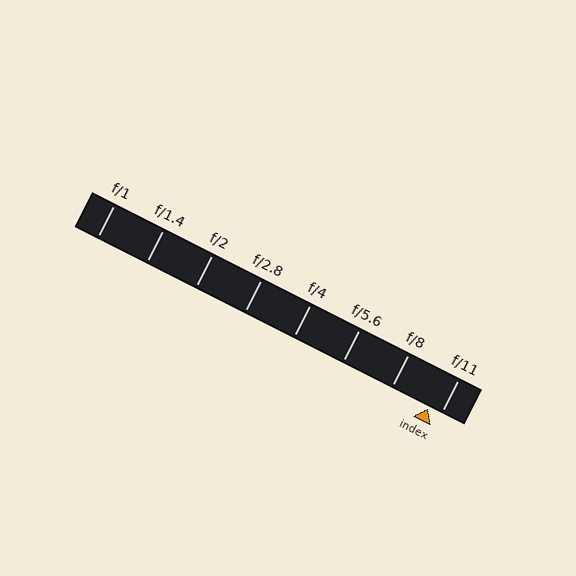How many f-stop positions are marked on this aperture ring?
There are 8 f-stop positions marked.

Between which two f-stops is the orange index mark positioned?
The index mark is between f/8 and f/11.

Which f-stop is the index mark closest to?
The index mark is closest to f/11.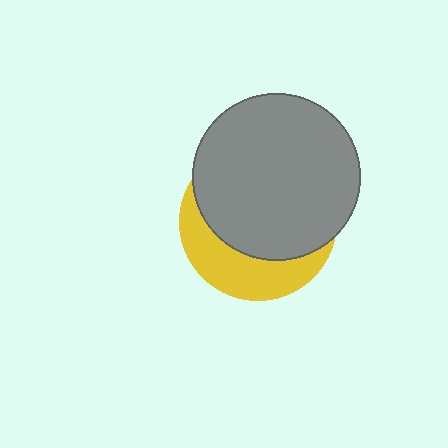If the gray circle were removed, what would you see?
You would see the complete yellow circle.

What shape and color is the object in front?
The object in front is a gray circle.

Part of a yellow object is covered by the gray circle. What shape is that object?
It is a circle.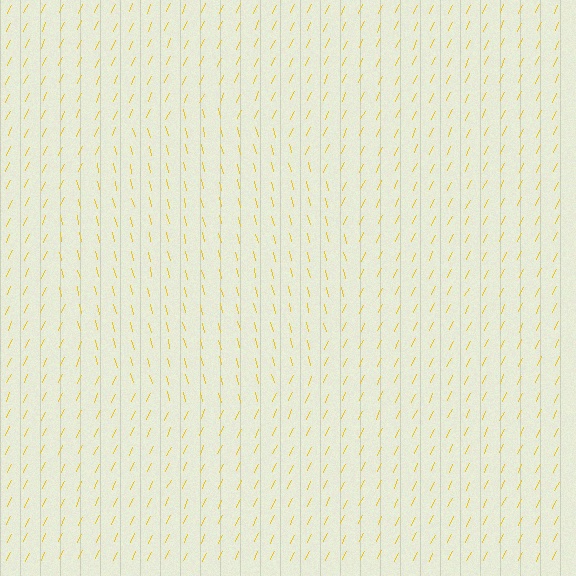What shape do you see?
I see a circle.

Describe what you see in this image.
The image is filled with small yellow line segments. A circle region in the image has lines oriented differently from the surrounding lines, creating a visible texture boundary.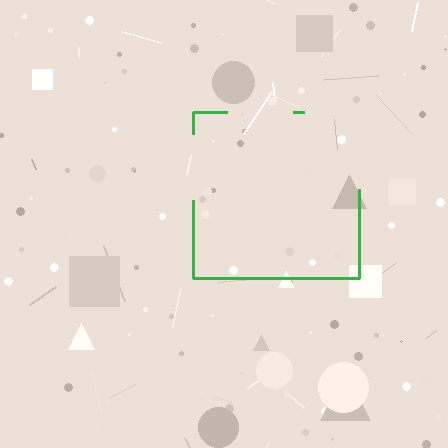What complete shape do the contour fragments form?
The contour fragments form a square.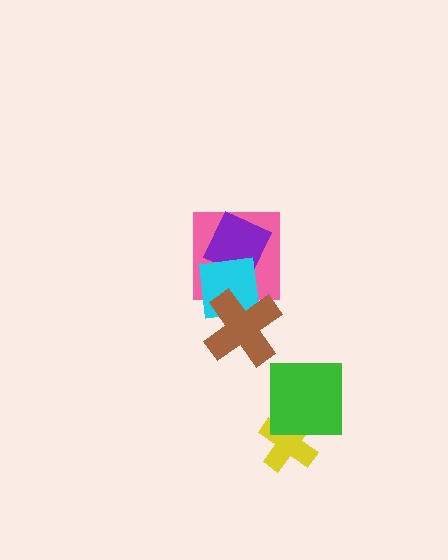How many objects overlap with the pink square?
3 objects overlap with the pink square.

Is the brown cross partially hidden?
No, no other shape covers it.